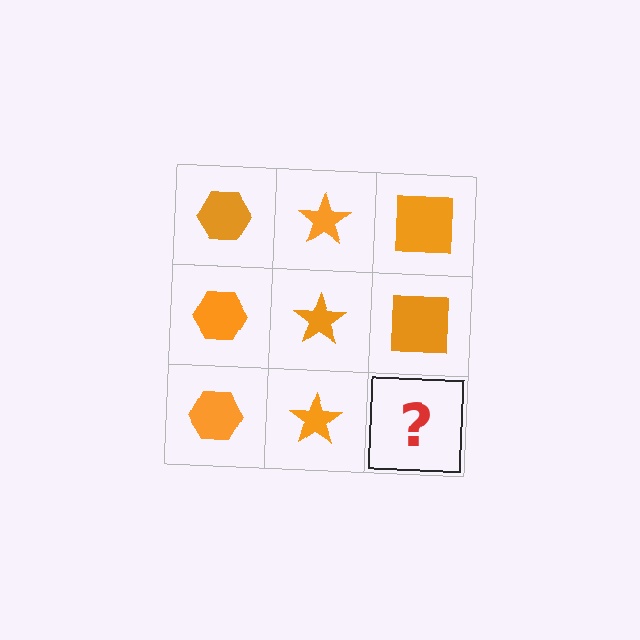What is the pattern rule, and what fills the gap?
The rule is that each column has a consistent shape. The gap should be filled with an orange square.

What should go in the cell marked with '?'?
The missing cell should contain an orange square.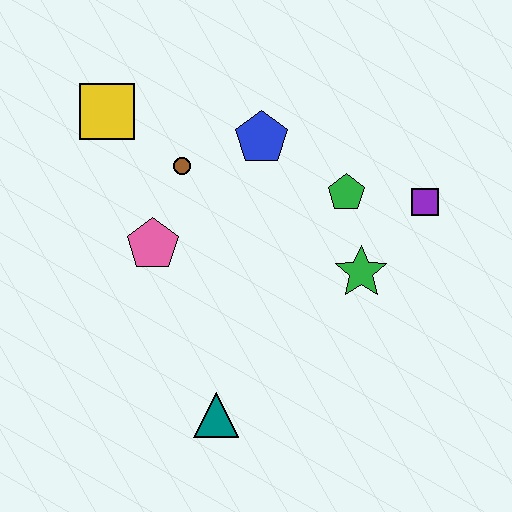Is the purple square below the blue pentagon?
Yes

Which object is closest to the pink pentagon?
The brown circle is closest to the pink pentagon.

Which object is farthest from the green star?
The yellow square is farthest from the green star.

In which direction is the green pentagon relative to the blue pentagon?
The green pentagon is to the right of the blue pentagon.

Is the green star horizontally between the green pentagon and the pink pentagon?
No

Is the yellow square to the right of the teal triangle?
No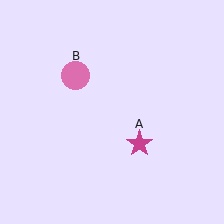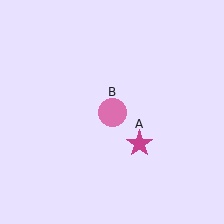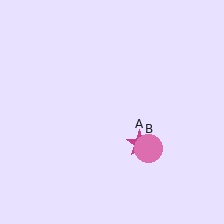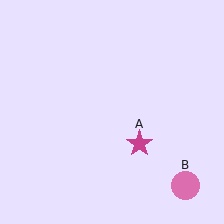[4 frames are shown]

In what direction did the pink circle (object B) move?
The pink circle (object B) moved down and to the right.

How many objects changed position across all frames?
1 object changed position: pink circle (object B).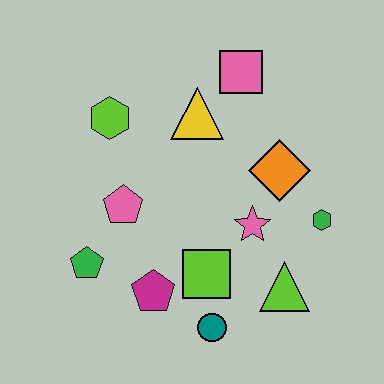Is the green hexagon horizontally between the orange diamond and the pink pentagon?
No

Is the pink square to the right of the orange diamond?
No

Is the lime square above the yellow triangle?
No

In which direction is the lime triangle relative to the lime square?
The lime triangle is to the right of the lime square.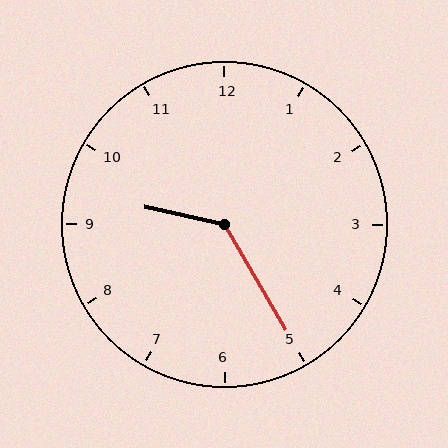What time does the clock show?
9:25.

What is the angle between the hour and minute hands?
Approximately 132 degrees.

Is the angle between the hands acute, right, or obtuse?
It is obtuse.